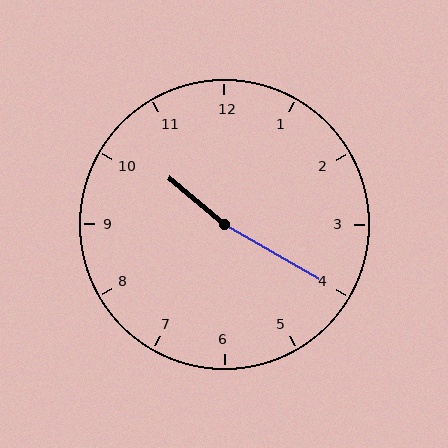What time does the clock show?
10:20.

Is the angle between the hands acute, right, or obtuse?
It is obtuse.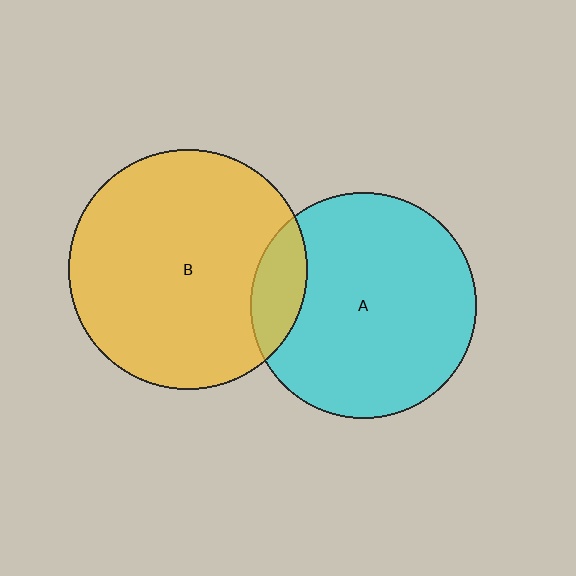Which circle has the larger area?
Circle B (yellow).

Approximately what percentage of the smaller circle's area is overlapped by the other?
Approximately 15%.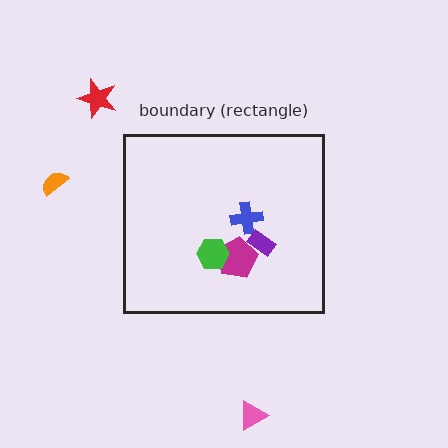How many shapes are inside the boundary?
4 inside, 3 outside.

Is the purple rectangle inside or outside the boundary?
Inside.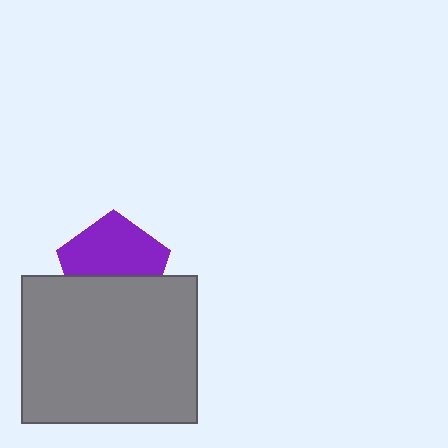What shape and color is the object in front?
The object in front is a gray rectangle.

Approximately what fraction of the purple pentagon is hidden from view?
Roughly 41% of the purple pentagon is hidden behind the gray rectangle.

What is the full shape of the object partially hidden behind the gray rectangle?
The partially hidden object is a purple pentagon.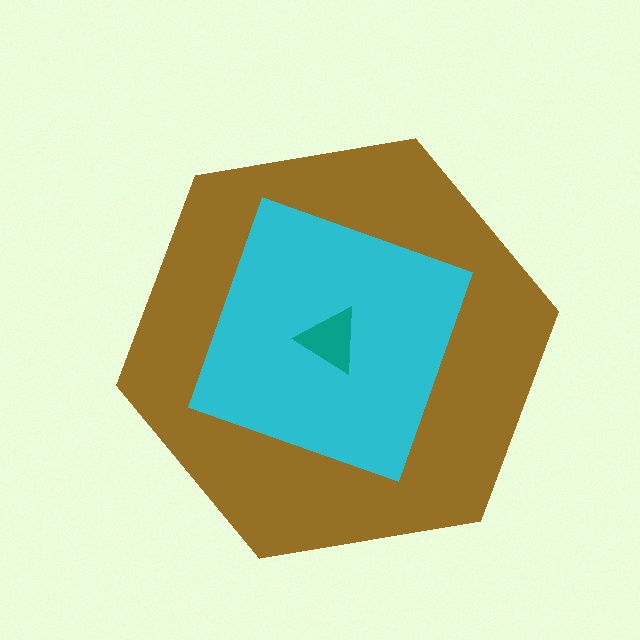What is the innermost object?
The teal triangle.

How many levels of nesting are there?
3.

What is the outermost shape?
The brown hexagon.